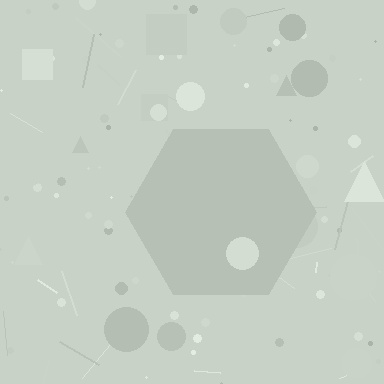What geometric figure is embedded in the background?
A hexagon is embedded in the background.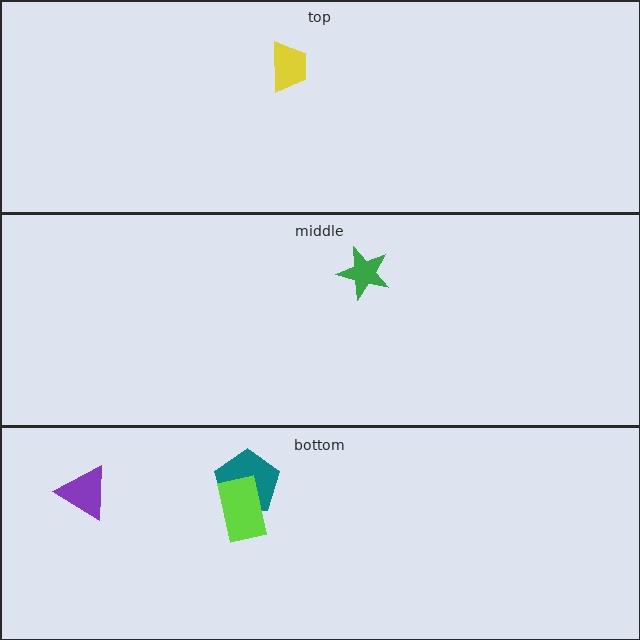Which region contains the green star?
The middle region.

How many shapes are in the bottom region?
3.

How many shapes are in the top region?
1.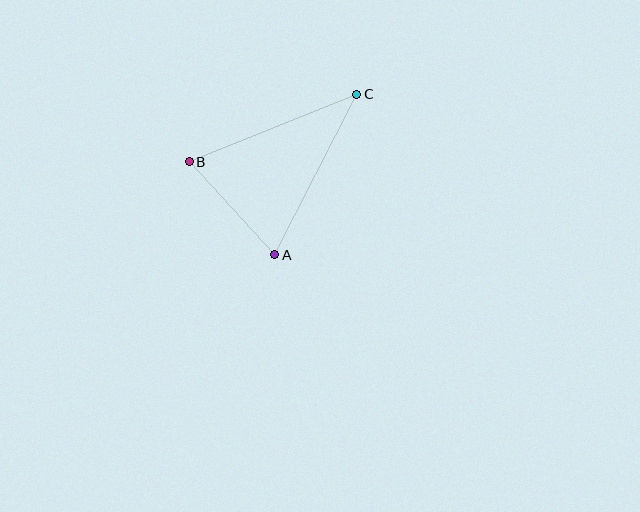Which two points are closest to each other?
Points A and B are closest to each other.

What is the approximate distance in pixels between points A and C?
The distance between A and C is approximately 180 pixels.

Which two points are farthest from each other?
Points B and C are farthest from each other.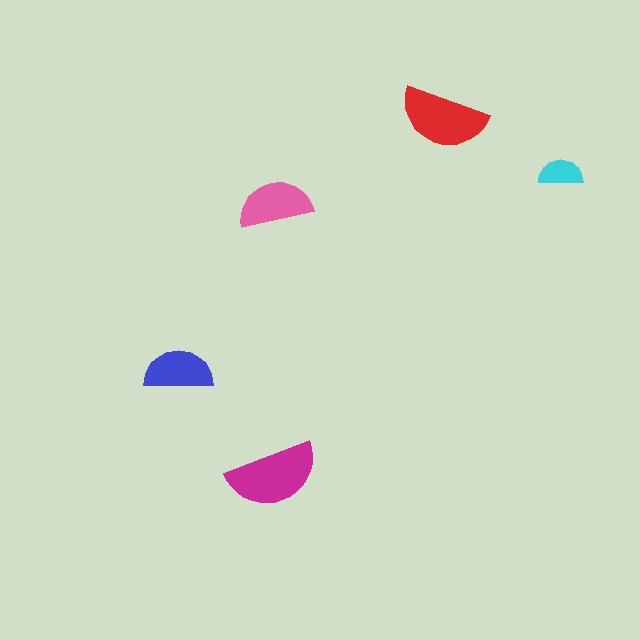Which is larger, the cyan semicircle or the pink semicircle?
The pink one.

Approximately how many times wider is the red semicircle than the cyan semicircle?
About 2 times wider.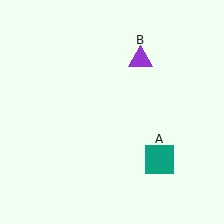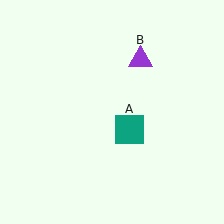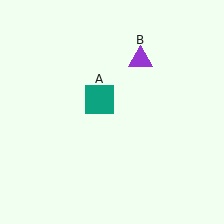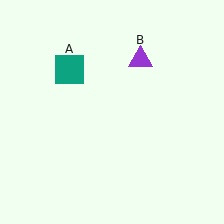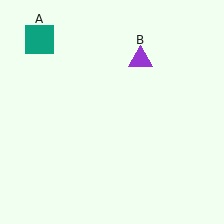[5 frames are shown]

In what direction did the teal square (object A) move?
The teal square (object A) moved up and to the left.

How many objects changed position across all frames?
1 object changed position: teal square (object A).